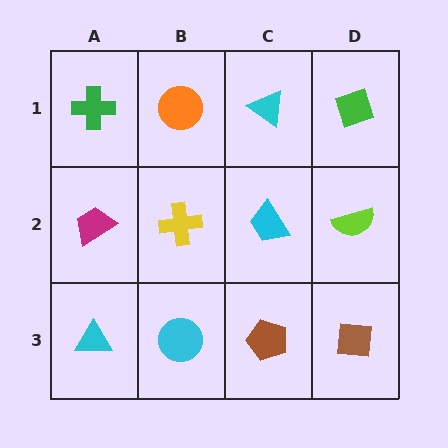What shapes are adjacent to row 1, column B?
A yellow cross (row 2, column B), a green cross (row 1, column A), a cyan triangle (row 1, column C).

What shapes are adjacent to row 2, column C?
A cyan triangle (row 1, column C), a brown pentagon (row 3, column C), a yellow cross (row 2, column B), a lime semicircle (row 2, column D).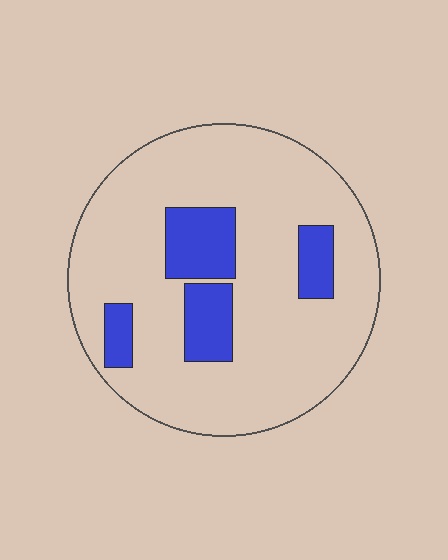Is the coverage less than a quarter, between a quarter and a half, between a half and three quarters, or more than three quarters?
Less than a quarter.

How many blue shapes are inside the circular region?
4.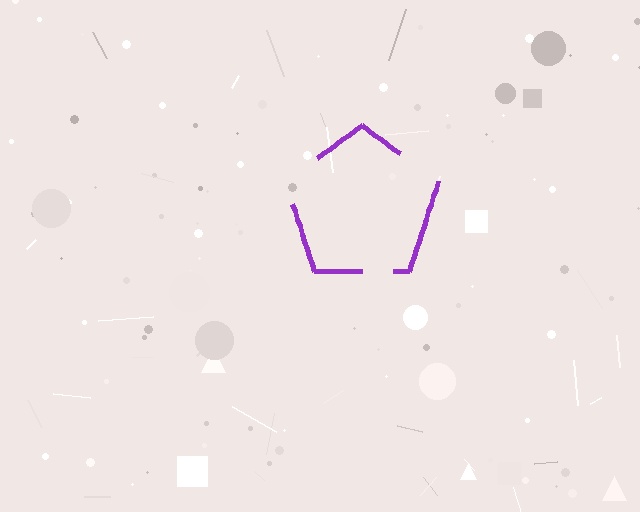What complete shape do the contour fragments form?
The contour fragments form a pentagon.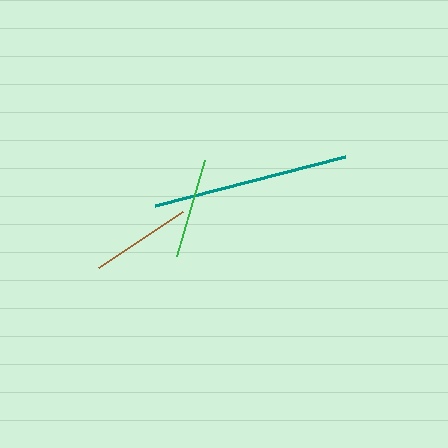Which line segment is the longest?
The teal line is the longest at approximately 196 pixels.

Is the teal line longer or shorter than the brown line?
The teal line is longer than the brown line.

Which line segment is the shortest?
The brown line is the shortest at approximately 100 pixels.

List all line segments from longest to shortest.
From longest to shortest: teal, green, brown.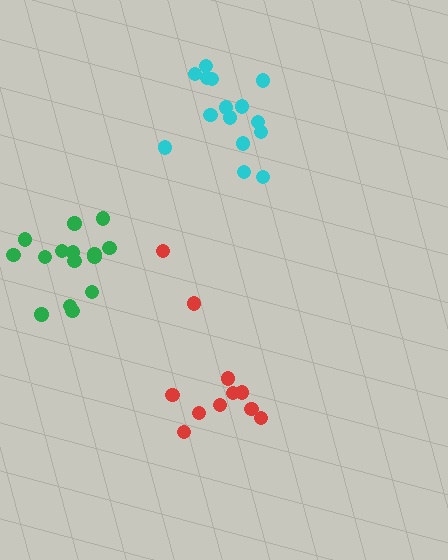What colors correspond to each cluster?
The clusters are colored: cyan, red, green.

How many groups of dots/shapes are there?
There are 3 groups.